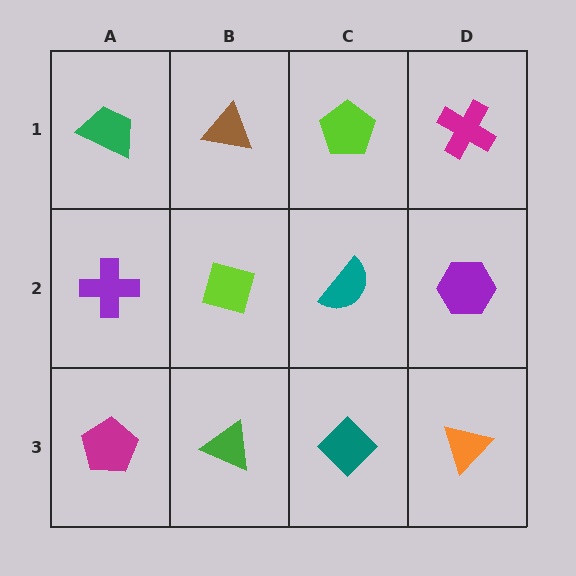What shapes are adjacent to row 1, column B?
A lime diamond (row 2, column B), a green trapezoid (row 1, column A), a lime pentagon (row 1, column C).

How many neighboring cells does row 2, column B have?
4.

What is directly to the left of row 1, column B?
A green trapezoid.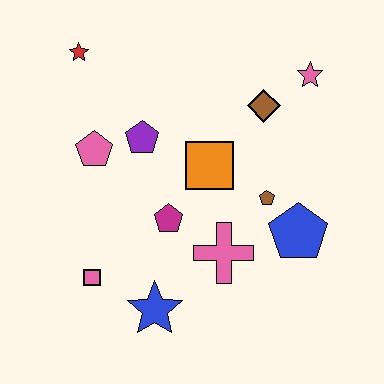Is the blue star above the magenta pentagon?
No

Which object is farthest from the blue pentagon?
The red star is farthest from the blue pentagon.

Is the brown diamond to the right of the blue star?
Yes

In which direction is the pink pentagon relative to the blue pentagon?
The pink pentagon is to the left of the blue pentagon.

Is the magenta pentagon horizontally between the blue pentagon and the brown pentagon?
No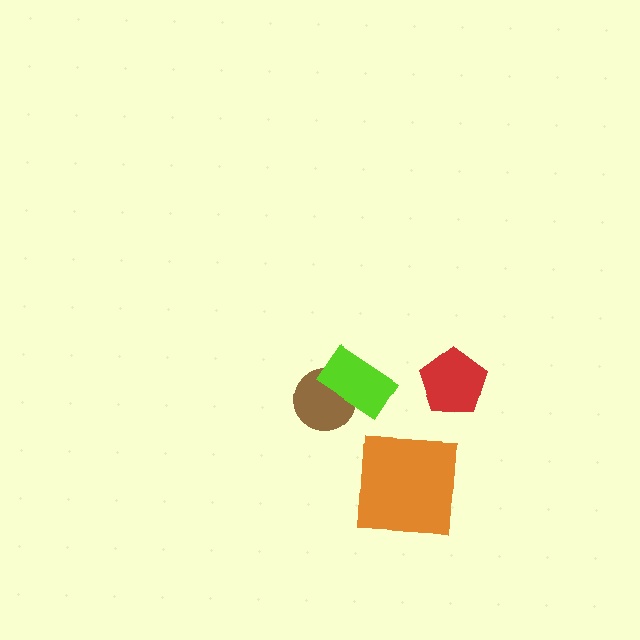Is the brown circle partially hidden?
Yes, it is partially covered by another shape.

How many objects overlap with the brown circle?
1 object overlaps with the brown circle.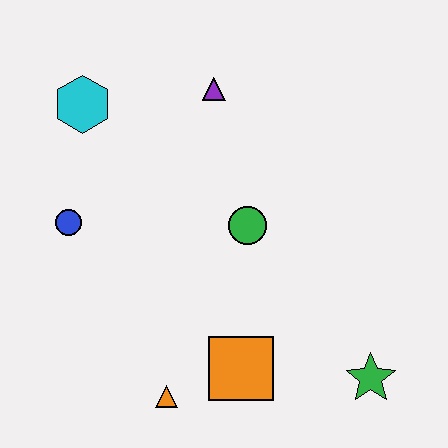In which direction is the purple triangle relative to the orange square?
The purple triangle is above the orange square.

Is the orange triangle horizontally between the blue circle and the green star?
Yes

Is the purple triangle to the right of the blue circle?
Yes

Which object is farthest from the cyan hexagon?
The green star is farthest from the cyan hexagon.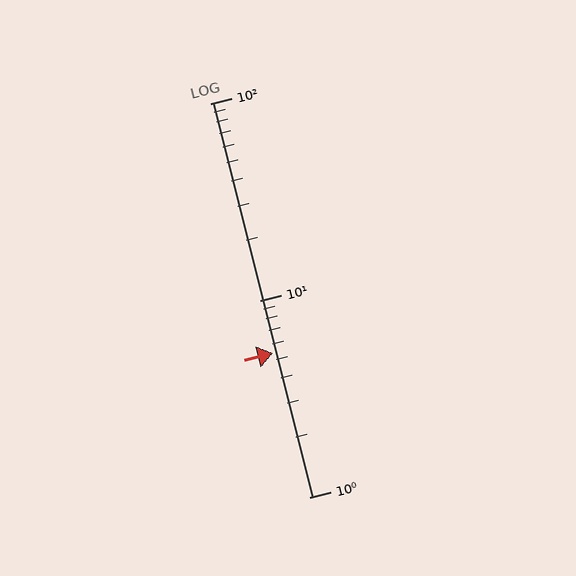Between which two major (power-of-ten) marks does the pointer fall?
The pointer is between 1 and 10.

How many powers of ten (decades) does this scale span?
The scale spans 2 decades, from 1 to 100.